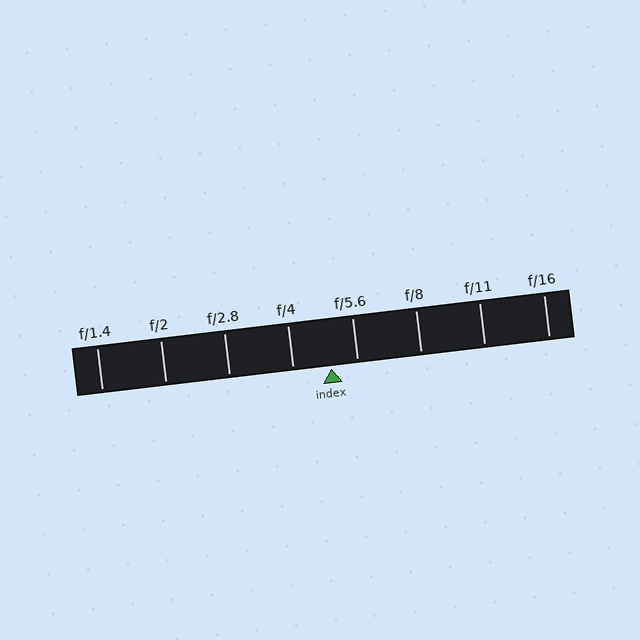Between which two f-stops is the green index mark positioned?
The index mark is between f/4 and f/5.6.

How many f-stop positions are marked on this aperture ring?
There are 8 f-stop positions marked.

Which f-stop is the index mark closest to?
The index mark is closest to f/5.6.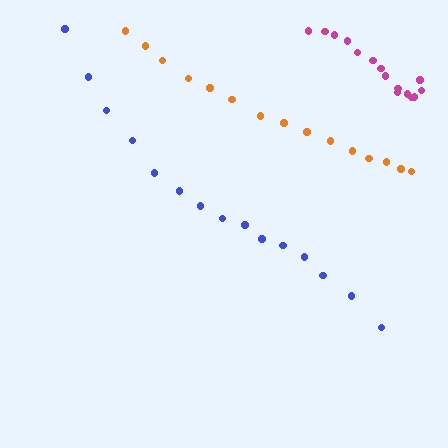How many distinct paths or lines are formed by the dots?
There are 3 distinct paths.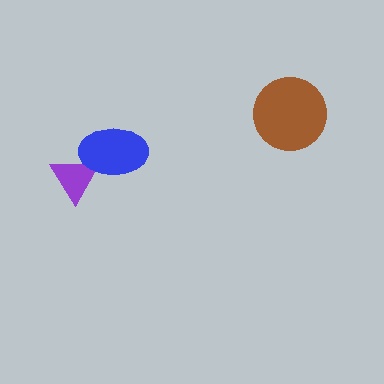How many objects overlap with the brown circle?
0 objects overlap with the brown circle.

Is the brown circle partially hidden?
No, no other shape covers it.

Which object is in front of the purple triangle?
The blue ellipse is in front of the purple triangle.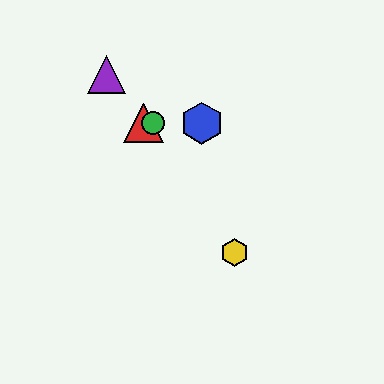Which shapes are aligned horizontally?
The red triangle, the blue hexagon, the green circle are aligned horizontally.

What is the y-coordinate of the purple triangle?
The purple triangle is at y≈74.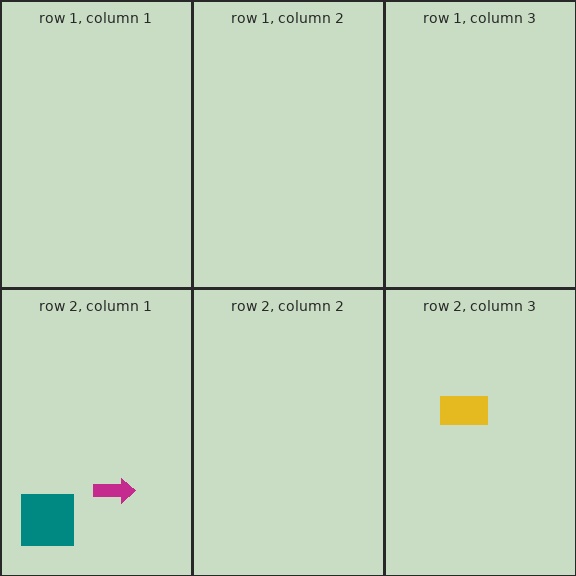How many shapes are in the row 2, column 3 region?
1.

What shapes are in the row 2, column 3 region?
The yellow rectangle.